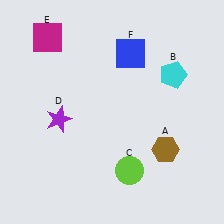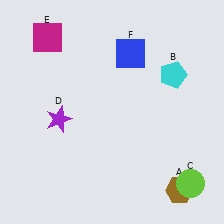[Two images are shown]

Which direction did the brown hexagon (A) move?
The brown hexagon (A) moved down.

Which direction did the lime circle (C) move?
The lime circle (C) moved right.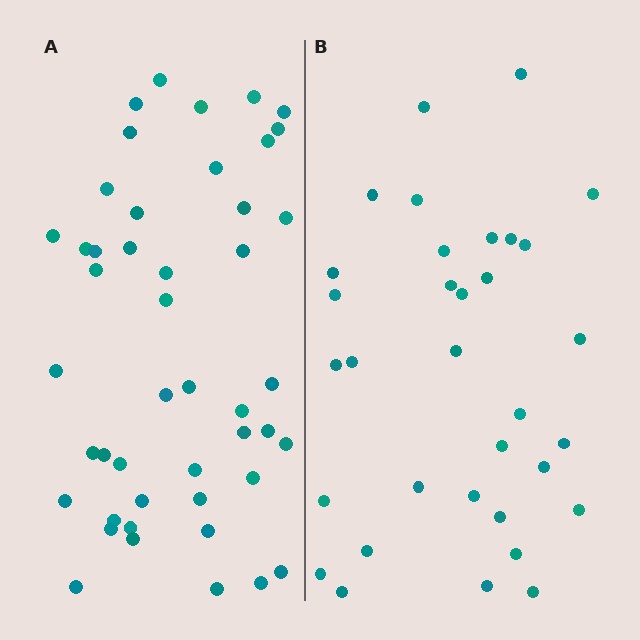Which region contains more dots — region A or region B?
Region A (the left region) has more dots.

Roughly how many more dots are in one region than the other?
Region A has approximately 15 more dots than region B.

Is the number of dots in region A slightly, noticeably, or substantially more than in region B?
Region A has noticeably more, but not dramatically so. The ratio is roughly 1.4 to 1.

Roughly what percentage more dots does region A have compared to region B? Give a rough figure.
About 40% more.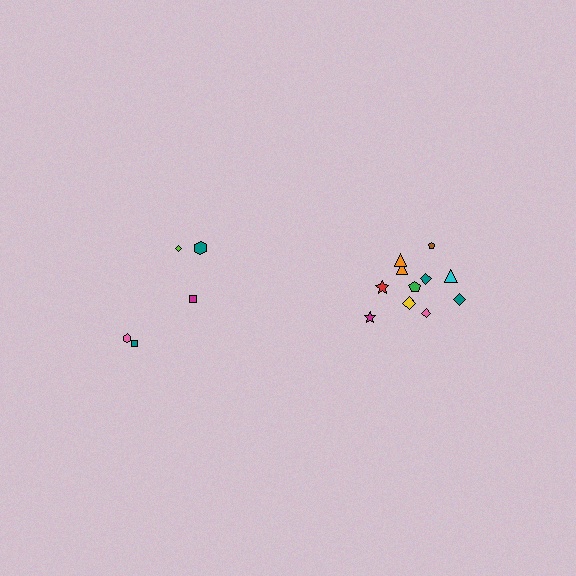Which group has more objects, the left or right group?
The right group.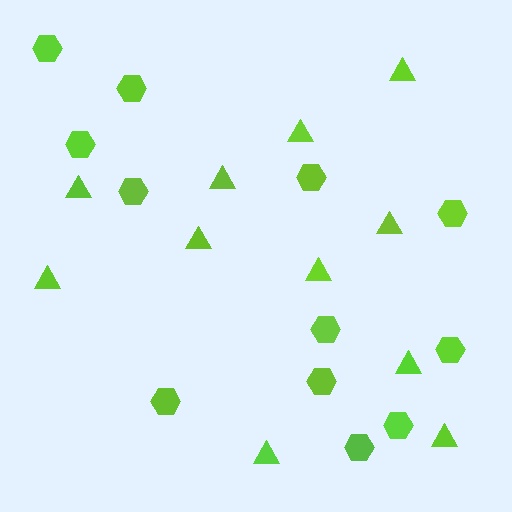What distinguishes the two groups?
There are 2 groups: one group of triangles (11) and one group of hexagons (12).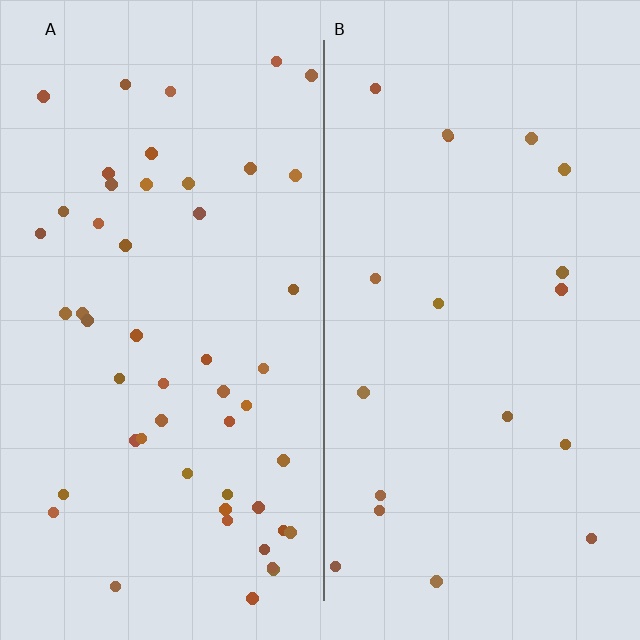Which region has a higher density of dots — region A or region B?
A (the left).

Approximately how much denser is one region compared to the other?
Approximately 2.7× — region A over region B.